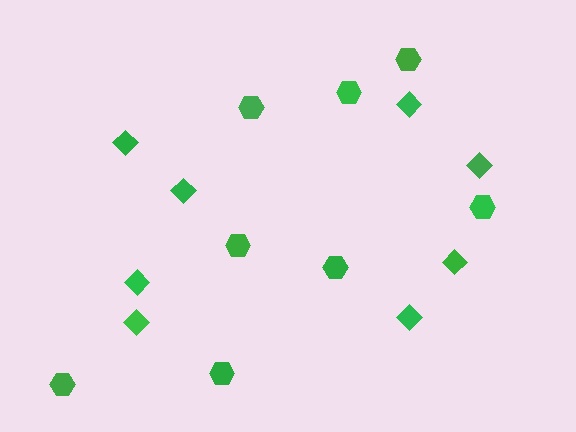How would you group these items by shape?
There are 2 groups: one group of hexagons (8) and one group of diamonds (8).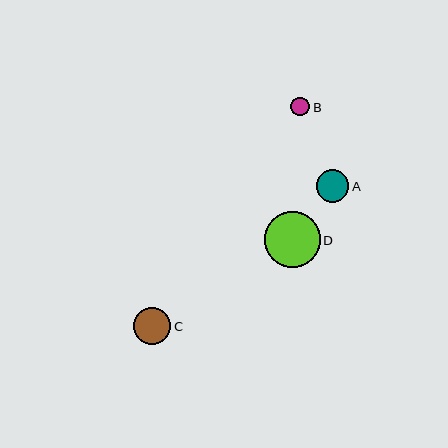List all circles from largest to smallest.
From largest to smallest: D, C, A, B.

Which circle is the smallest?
Circle B is the smallest with a size of approximately 19 pixels.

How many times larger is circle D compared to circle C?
Circle D is approximately 1.5 times the size of circle C.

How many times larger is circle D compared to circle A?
Circle D is approximately 1.7 times the size of circle A.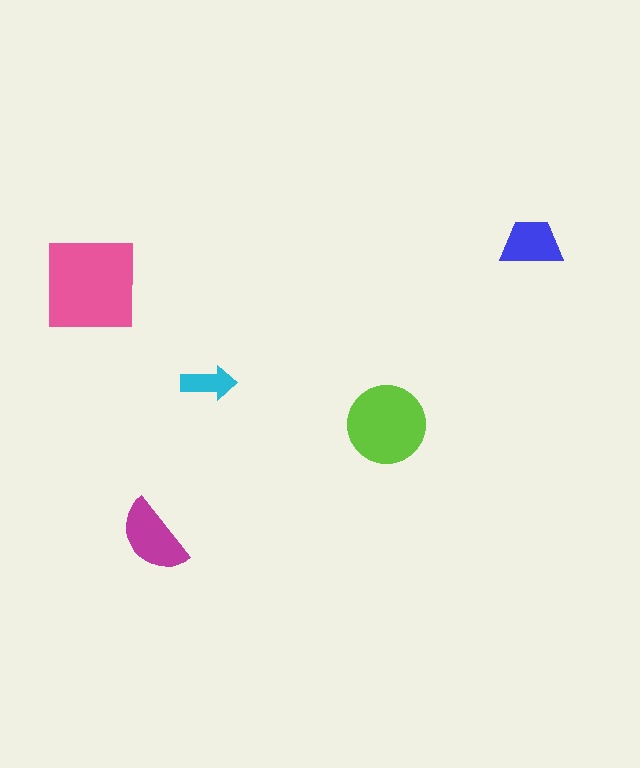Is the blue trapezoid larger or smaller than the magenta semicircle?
Smaller.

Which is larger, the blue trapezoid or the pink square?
The pink square.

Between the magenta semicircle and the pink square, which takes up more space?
The pink square.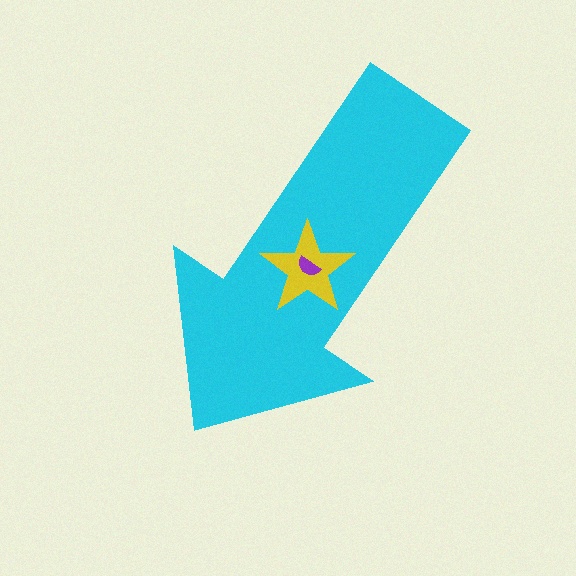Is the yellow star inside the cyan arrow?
Yes.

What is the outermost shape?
The cyan arrow.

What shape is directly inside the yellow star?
The purple semicircle.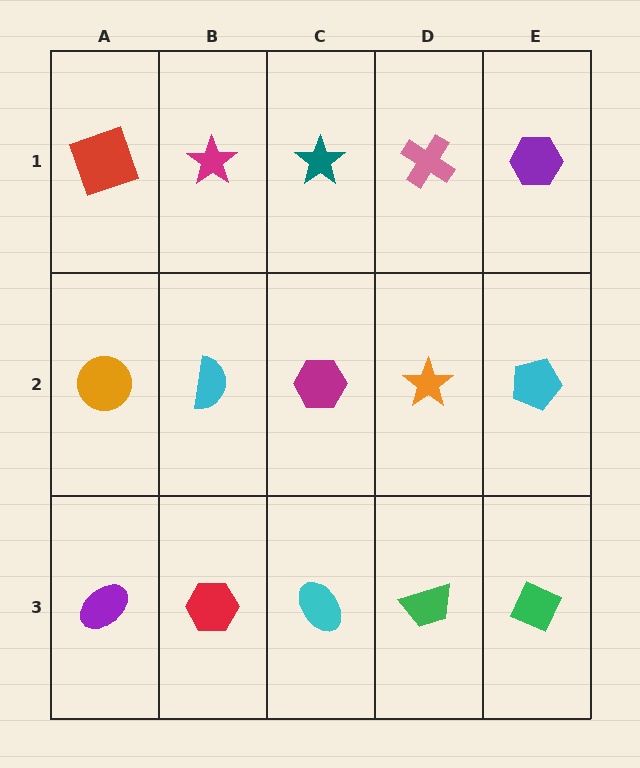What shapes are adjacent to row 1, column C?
A magenta hexagon (row 2, column C), a magenta star (row 1, column B), a pink cross (row 1, column D).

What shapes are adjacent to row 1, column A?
An orange circle (row 2, column A), a magenta star (row 1, column B).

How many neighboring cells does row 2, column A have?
3.